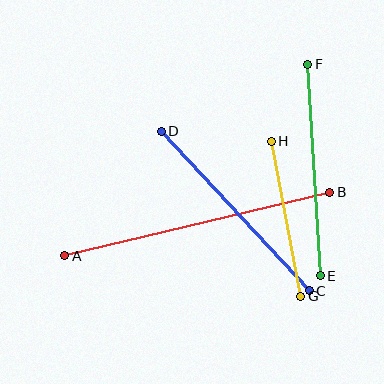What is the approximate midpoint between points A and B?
The midpoint is at approximately (197, 224) pixels.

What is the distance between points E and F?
The distance is approximately 212 pixels.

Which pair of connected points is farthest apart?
Points A and B are farthest apart.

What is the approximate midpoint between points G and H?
The midpoint is at approximately (286, 219) pixels.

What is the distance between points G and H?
The distance is approximately 158 pixels.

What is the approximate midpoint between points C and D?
The midpoint is at approximately (235, 211) pixels.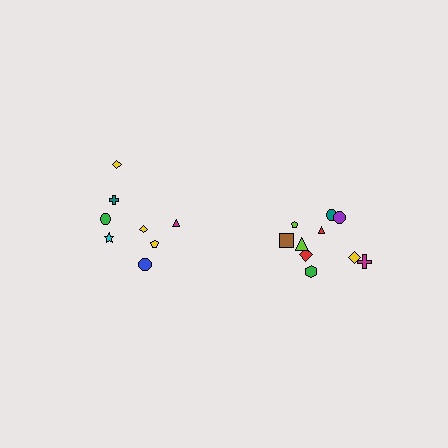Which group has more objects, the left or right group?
The right group.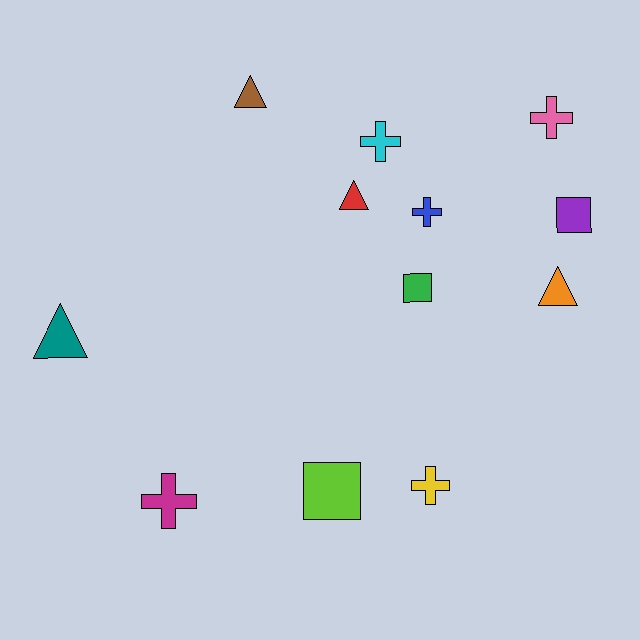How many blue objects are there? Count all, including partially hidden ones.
There is 1 blue object.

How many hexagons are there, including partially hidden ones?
There are no hexagons.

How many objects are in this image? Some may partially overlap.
There are 12 objects.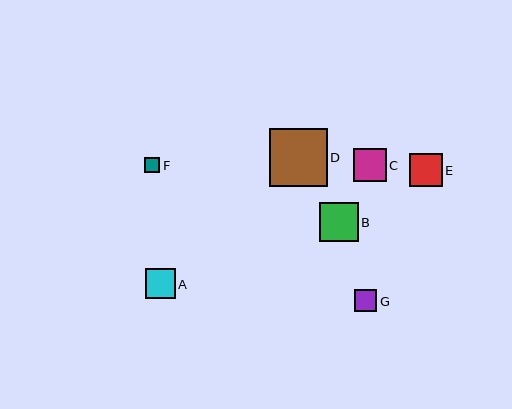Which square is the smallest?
Square F is the smallest with a size of approximately 15 pixels.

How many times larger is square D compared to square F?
Square D is approximately 3.8 times the size of square F.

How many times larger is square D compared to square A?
Square D is approximately 1.9 times the size of square A.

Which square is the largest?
Square D is the largest with a size of approximately 57 pixels.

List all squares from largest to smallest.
From largest to smallest: D, B, C, E, A, G, F.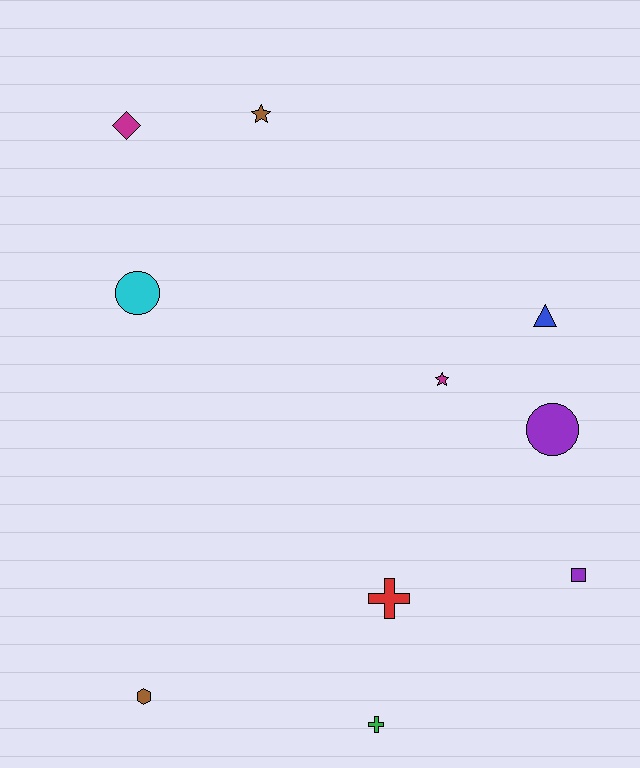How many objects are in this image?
There are 10 objects.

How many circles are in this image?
There are 2 circles.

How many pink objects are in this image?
There are no pink objects.